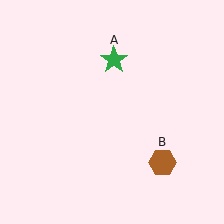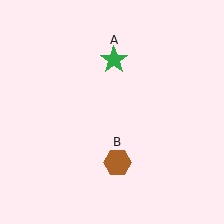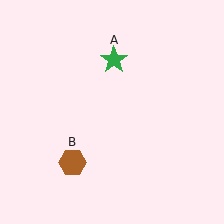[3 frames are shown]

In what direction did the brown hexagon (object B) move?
The brown hexagon (object B) moved left.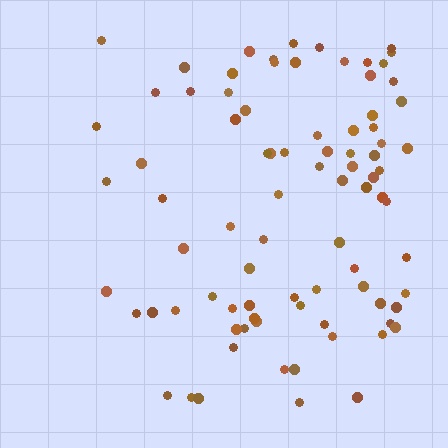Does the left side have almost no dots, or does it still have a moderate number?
Still a moderate number, just noticeably fewer than the right.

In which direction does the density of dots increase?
From left to right, with the right side densest.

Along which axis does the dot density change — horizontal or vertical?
Horizontal.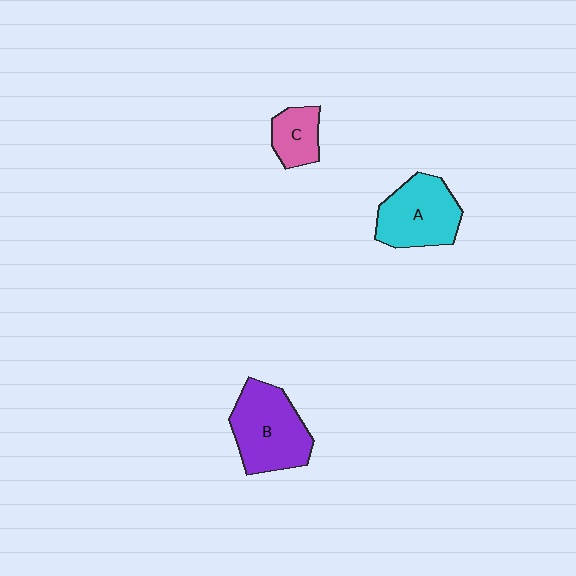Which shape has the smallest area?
Shape C (pink).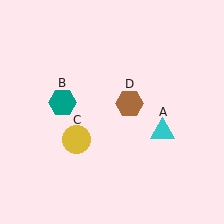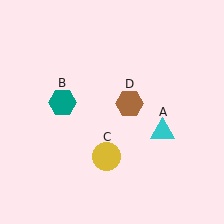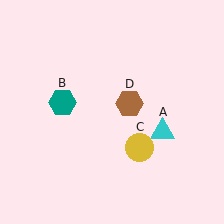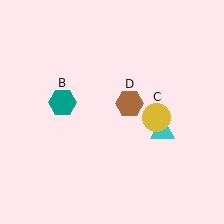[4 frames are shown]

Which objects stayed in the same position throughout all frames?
Cyan triangle (object A) and teal hexagon (object B) and brown hexagon (object D) remained stationary.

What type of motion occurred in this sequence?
The yellow circle (object C) rotated counterclockwise around the center of the scene.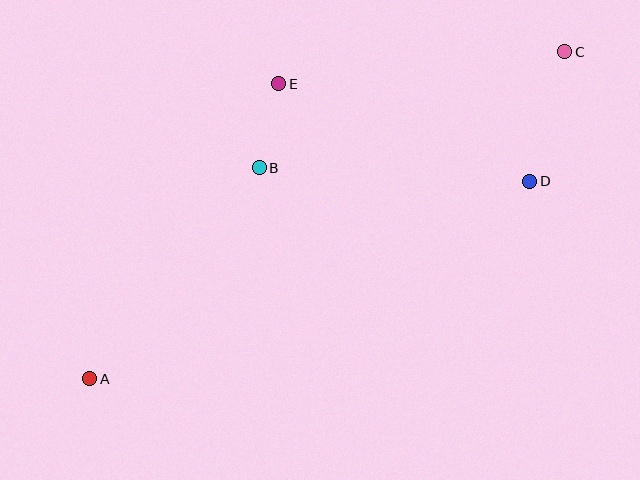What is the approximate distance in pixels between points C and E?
The distance between C and E is approximately 288 pixels.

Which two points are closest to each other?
Points B and E are closest to each other.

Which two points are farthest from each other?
Points A and C are farthest from each other.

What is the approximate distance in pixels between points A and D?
The distance between A and D is approximately 482 pixels.